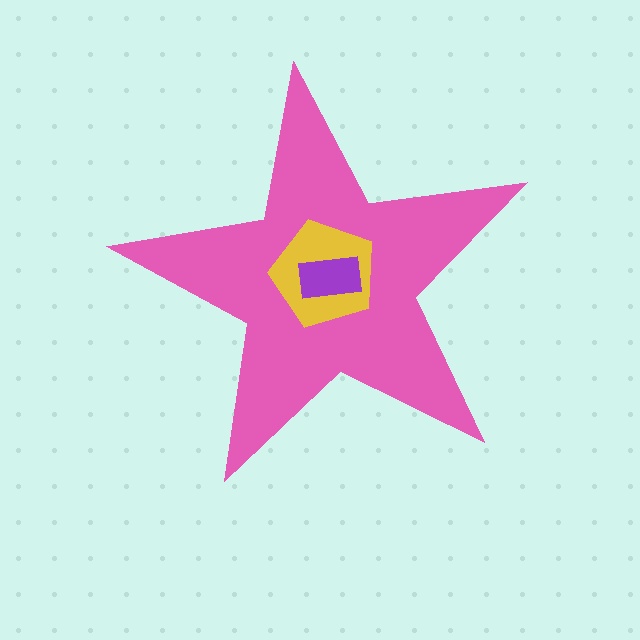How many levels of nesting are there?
3.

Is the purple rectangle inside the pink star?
Yes.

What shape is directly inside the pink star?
The yellow pentagon.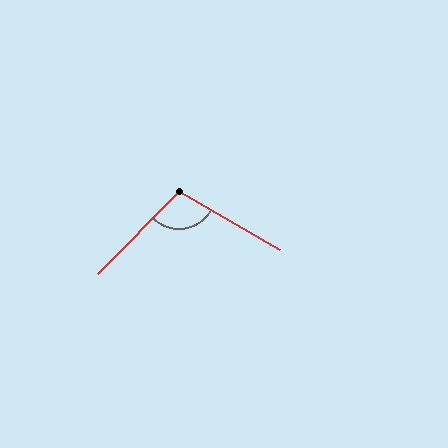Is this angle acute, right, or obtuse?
It is obtuse.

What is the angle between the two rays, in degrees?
Approximately 105 degrees.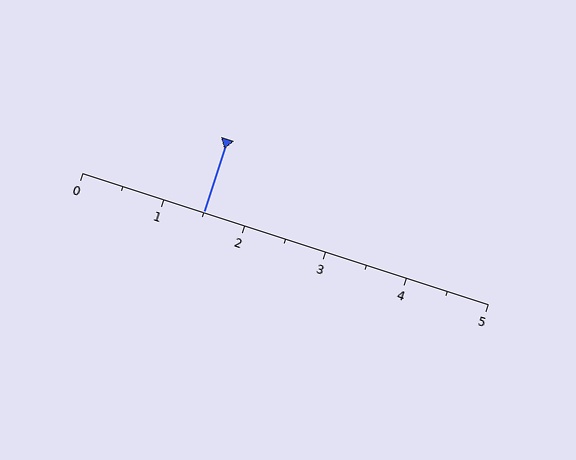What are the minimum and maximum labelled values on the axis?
The axis runs from 0 to 5.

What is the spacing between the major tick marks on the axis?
The major ticks are spaced 1 apart.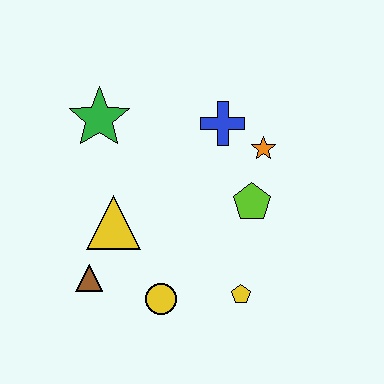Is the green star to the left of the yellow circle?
Yes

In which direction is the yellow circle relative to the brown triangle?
The yellow circle is to the right of the brown triangle.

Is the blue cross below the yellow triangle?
No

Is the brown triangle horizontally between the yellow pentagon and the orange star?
No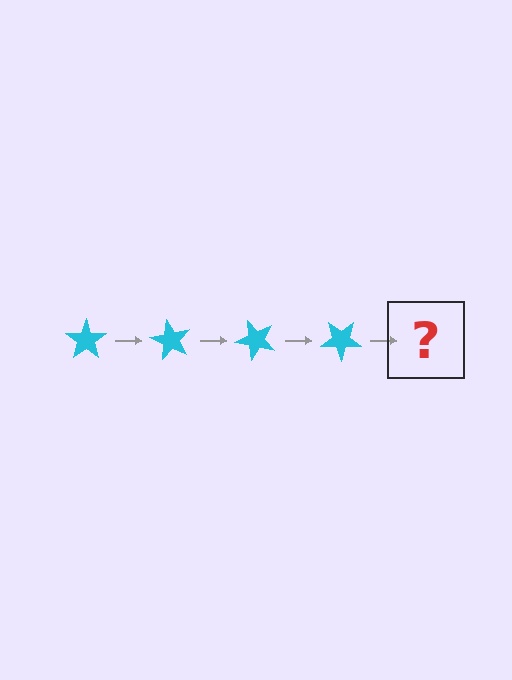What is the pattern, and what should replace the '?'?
The pattern is that the star rotates 60 degrees each step. The '?' should be a cyan star rotated 240 degrees.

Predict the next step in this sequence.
The next step is a cyan star rotated 240 degrees.